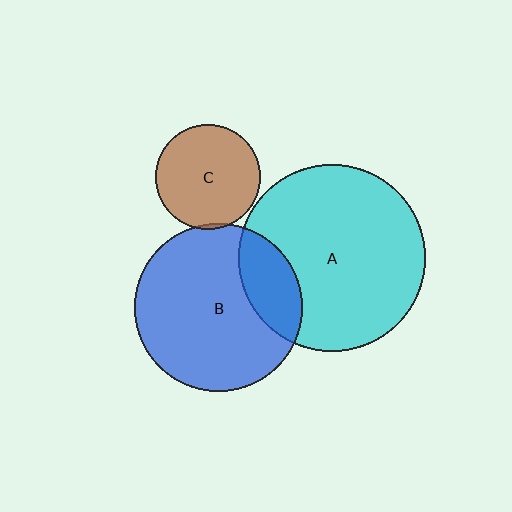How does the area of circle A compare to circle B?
Approximately 1.2 times.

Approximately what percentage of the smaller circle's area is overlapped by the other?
Approximately 5%.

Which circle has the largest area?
Circle A (cyan).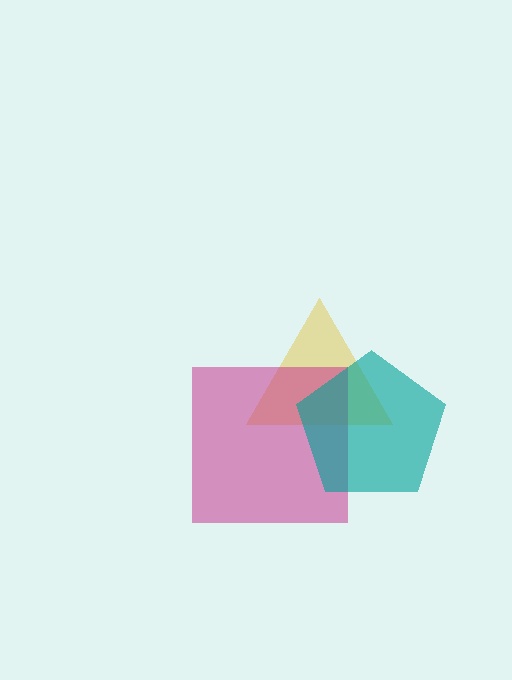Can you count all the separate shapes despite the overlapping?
Yes, there are 3 separate shapes.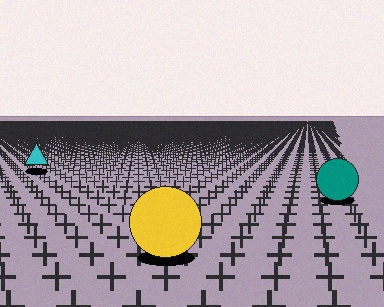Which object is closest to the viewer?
The yellow circle is closest. The texture marks near it are larger and more spread out.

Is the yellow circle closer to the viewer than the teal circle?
Yes. The yellow circle is closer — you can tell from the texture gradient: the ground texture is coarser near it.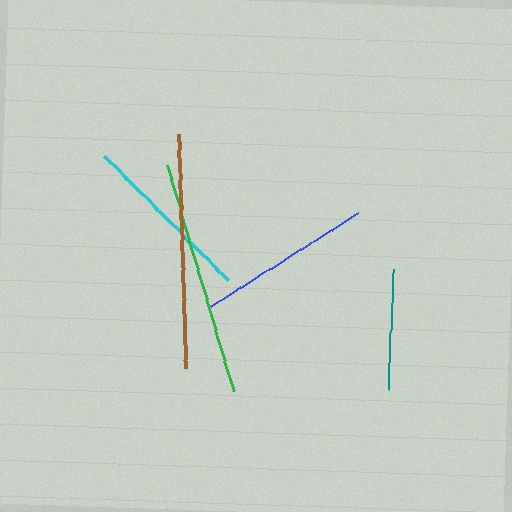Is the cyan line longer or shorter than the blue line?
The cyan line is longer than the blue line.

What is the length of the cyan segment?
The cyan segment is approximately 176 pixels long.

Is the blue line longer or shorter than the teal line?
The blue line is longer than the teal line.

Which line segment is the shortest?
The teal line is the shortest at approximately 121 pixels.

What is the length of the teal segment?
The teal segment is approximately 121 pixels long.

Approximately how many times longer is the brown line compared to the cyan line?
The brown line is approximately 1.3 times the length of the cyan line.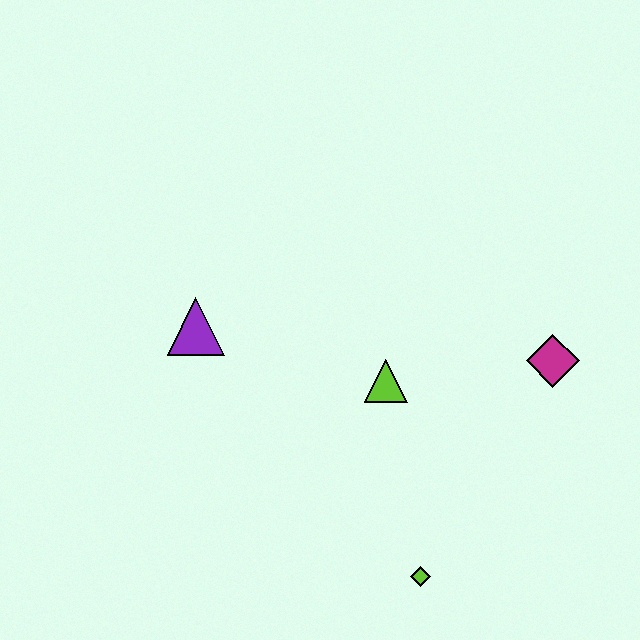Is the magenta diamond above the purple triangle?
No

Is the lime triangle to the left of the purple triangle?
No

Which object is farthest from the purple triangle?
The magenta diamond is farthest from the purple triangle.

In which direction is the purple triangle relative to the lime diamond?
The purple triangle is above the lime diamond.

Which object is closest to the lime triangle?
The magenta diamond is closest to the lime triangle.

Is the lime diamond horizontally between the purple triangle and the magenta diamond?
Yes